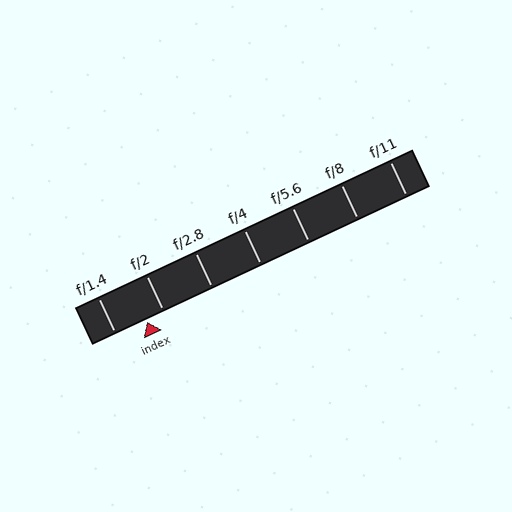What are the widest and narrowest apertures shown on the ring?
The widest aperture shown is f/1.4 and the narrowest is f/11.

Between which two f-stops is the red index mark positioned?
The index mark is between f/1.4 and f/2.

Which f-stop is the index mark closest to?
The index mark is closest to f/2.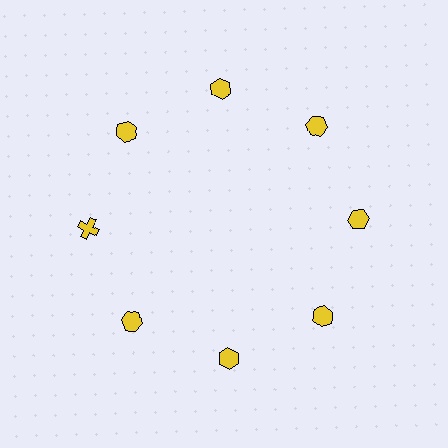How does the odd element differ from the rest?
It has a different shape: cross instead of hexagon.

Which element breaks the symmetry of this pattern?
The yellow cross at roughly the 9 o'clock position breaks the symmetry. All other shapes are yellow hexagons.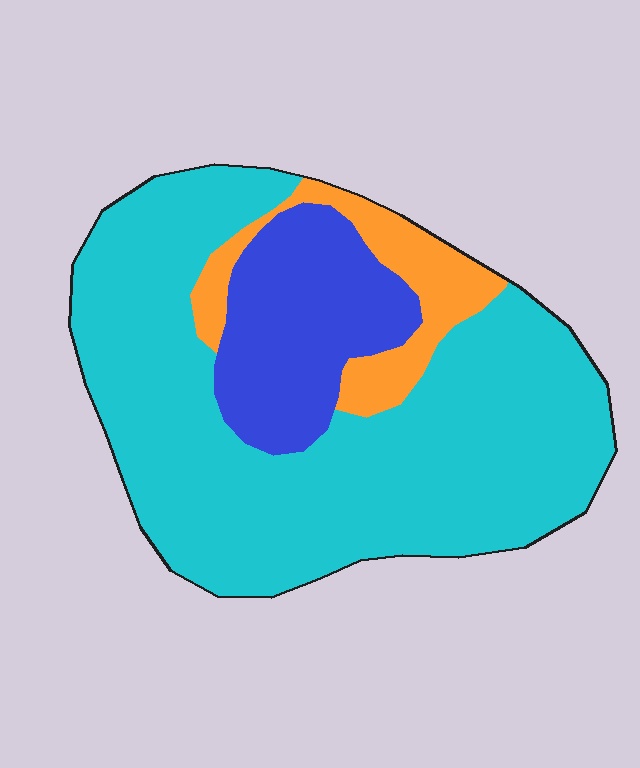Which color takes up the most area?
Cyan, at roughly 70%.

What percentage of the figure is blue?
Blue covers about 20% of the figure.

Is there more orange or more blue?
Blue.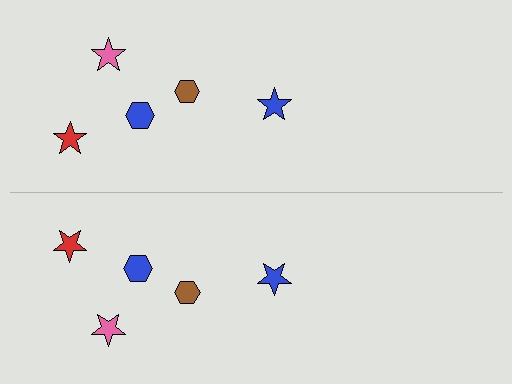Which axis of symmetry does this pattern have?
The pattern has a horizontal axis of symmetry running through the center of the image.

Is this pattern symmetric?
Yes, this pattern has bilateral (reflection) symmetry.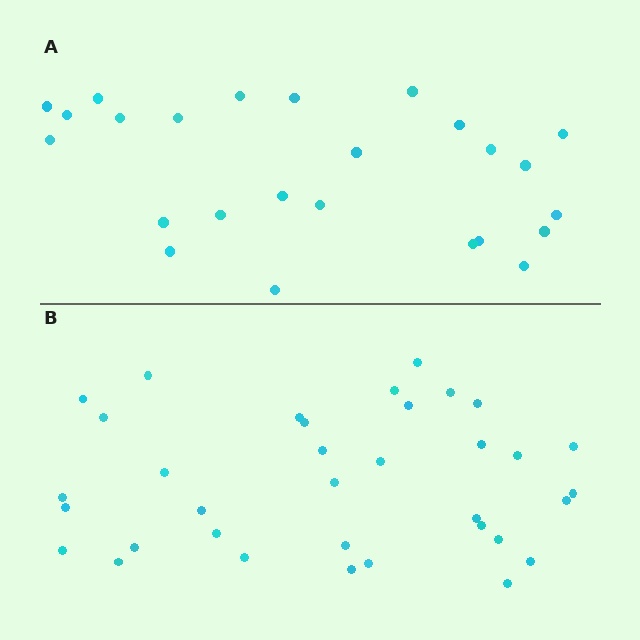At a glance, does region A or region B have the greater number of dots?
Region B (the bottom region) has more dots.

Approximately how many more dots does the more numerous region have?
Region B has roughly 10 or so more dots than region A.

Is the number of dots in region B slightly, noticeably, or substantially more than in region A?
Region B has noticeably more, but not dramatically so. The ratio is roughly 1.4 to 1.